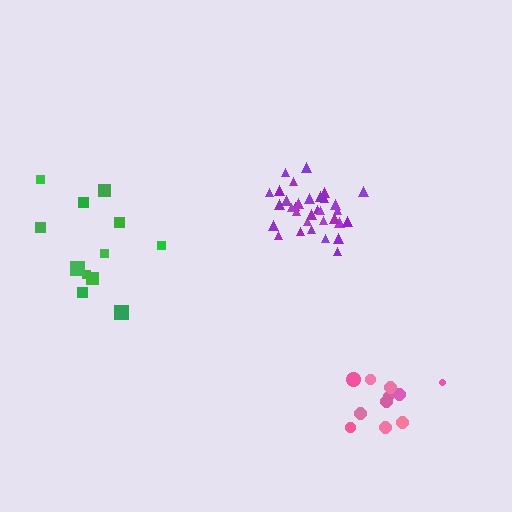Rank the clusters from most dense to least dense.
purple, pink, green.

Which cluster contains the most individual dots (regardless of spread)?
Purple (33).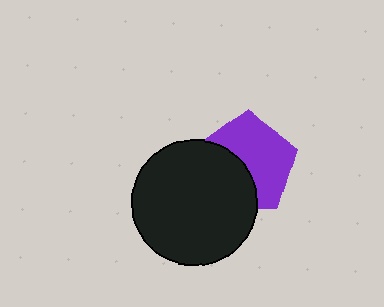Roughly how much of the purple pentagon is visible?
About half of it is visible (roughly 59%).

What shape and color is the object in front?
The object in front is a black circle.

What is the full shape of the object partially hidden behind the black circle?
The partially hidden object is a purple pentagon.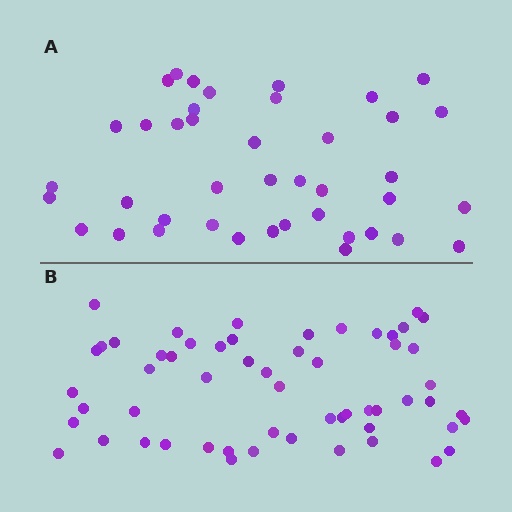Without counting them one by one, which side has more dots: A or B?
Region B (the bottom region) has more dots.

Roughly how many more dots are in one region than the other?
Region B has approximately 15 more dots than region A.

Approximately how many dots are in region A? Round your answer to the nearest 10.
About 40 dots. (The exact count is 41, which rounds to 40.)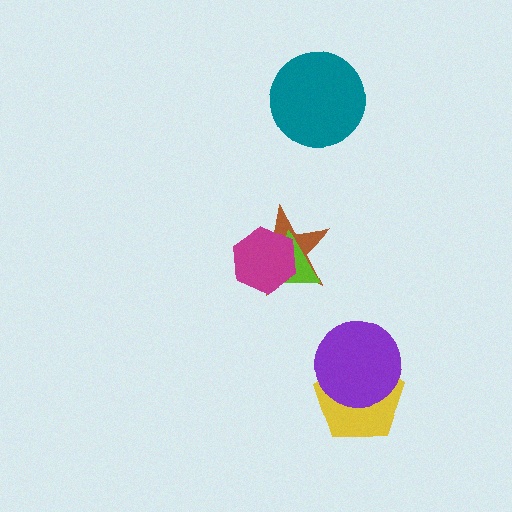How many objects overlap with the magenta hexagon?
2 objects overlap with the magenta hexagon.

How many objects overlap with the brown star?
2 objects overlap with the brown star.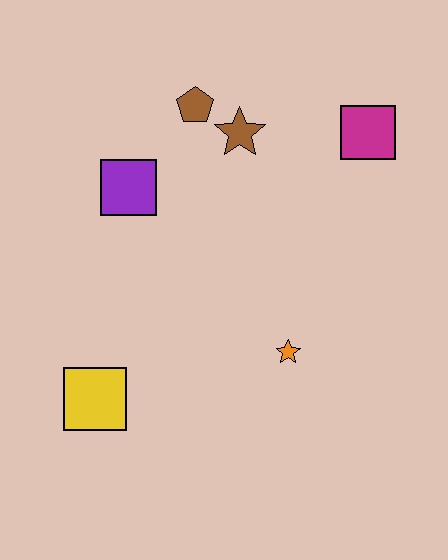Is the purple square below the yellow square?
No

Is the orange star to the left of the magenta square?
Yes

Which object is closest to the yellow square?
The orange star is closest to the yellow square.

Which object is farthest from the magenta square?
The yellow square is farthest from the magenta square.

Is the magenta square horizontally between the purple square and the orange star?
No